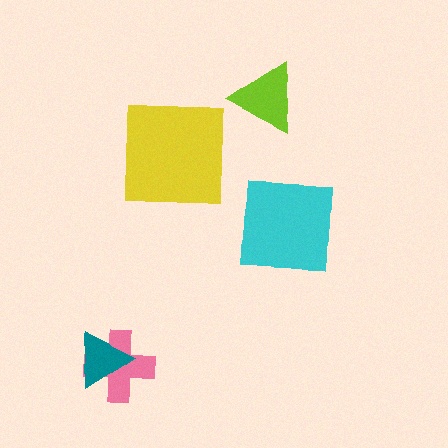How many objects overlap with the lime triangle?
0 objects overlap with the lime triangle.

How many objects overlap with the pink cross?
1 object overlaps with the pink cross.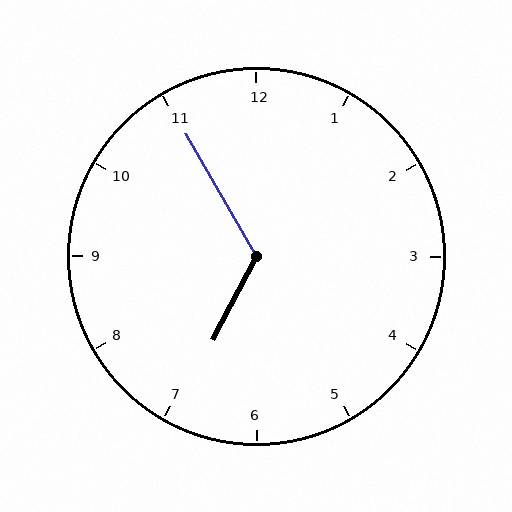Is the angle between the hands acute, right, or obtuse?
It is obtuse.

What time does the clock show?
6:55.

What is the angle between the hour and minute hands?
Approximately 122 degrees.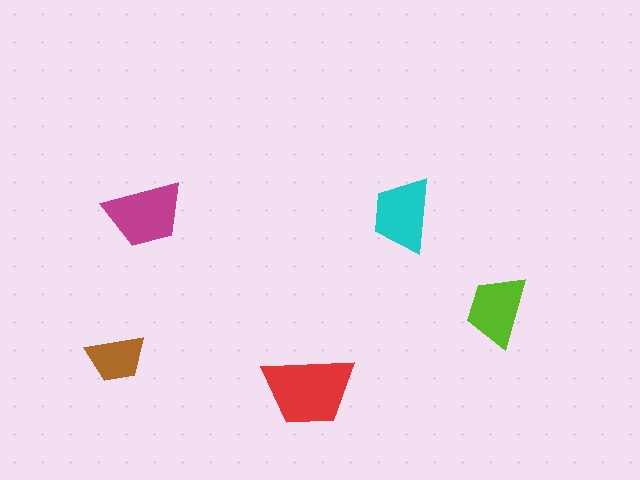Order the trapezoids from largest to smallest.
the red one, the magenta one, the cyan one, the lime one, the brown one.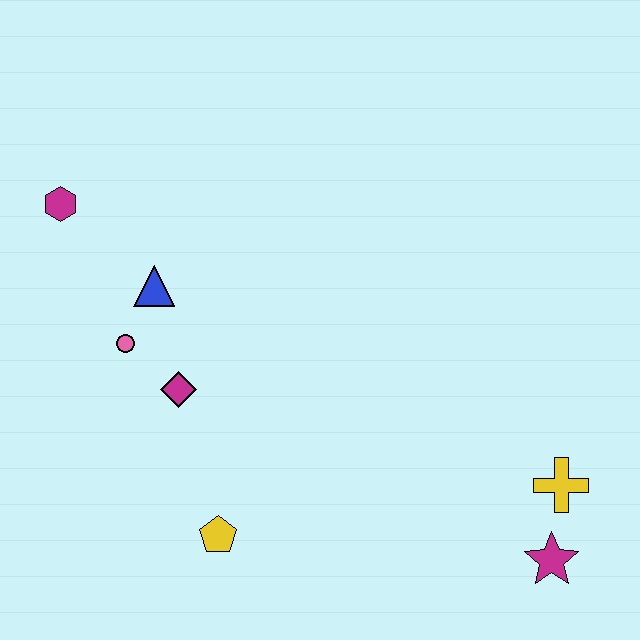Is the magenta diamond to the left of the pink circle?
No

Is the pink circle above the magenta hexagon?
No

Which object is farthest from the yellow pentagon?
The magenta hexagon is farthest from the yellow pentagon.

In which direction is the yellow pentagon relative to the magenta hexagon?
The yellow pentagon is below the magenta hexagon.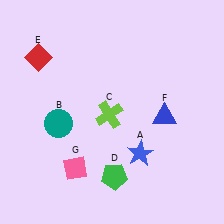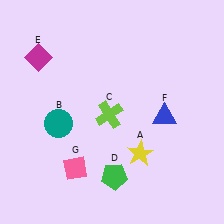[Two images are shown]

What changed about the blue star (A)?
In Image 1, A is blue. In Image 2, it changed to yellow.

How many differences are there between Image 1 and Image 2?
There are 2 differences between the two images.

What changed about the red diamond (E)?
In Image 1, E is red. In Image 2, it changed to magenta.